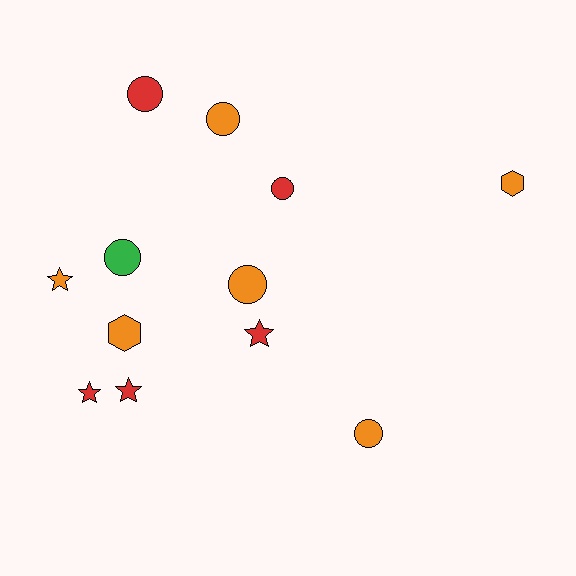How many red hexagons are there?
There are no red hexagons.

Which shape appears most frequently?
Circle, with 6 objects.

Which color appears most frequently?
Orange, with 6 objects.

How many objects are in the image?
There are 12 objects.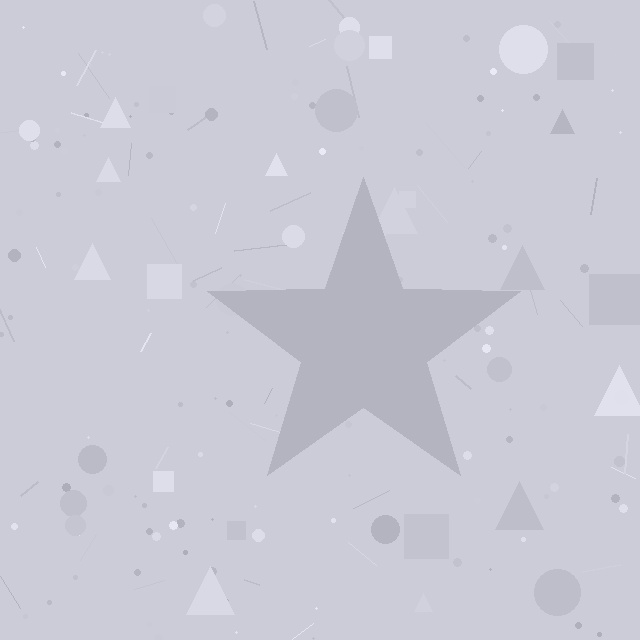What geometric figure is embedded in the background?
A star is embedded in the background.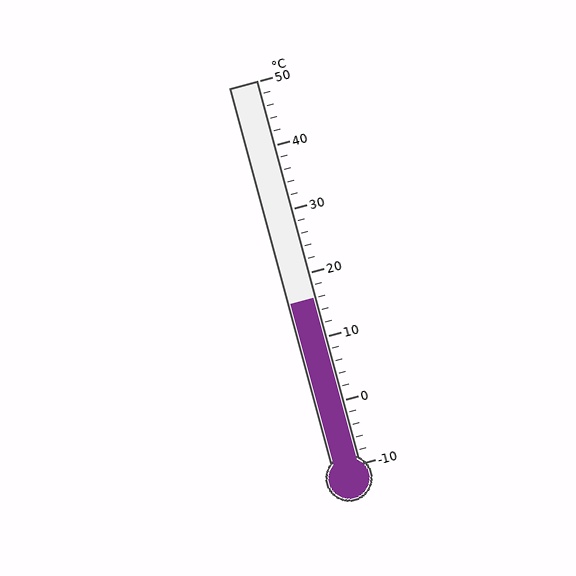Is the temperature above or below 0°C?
The temperature is above 0°C.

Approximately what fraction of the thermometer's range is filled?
The thermometer is filled to approximately 45% of its range.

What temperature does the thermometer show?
The thermometer shows approximately 16°C.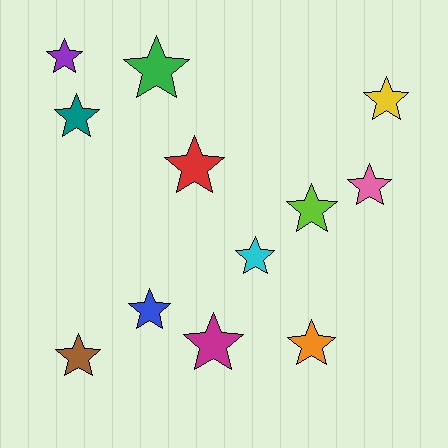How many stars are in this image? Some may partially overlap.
There are 12 stars.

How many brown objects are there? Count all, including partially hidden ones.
There is 1 brown object.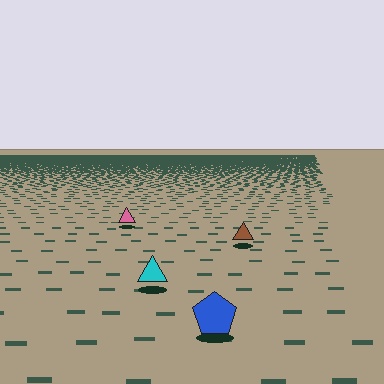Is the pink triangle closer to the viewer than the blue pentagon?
No. The blue pentagon is closer — you can tell from the texture gradient: the ground texture is coarser near it.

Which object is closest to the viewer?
The blue pentagon is closest. The texture marks near it are larger and more spread out.